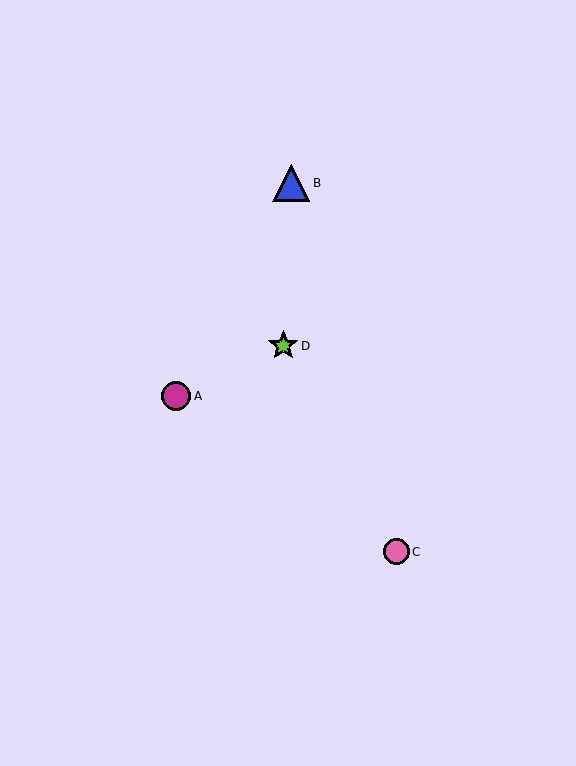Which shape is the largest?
The blue triangle (labeled B) is the largest.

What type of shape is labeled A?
Shape A is a magenta circle.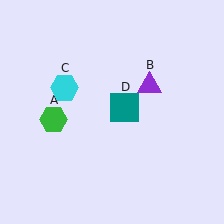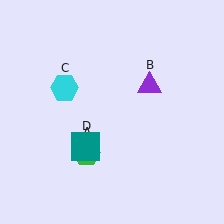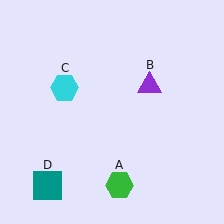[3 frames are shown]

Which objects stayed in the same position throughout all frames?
Purple triangle (object B) and cyan hexagon (object C) remained stationary.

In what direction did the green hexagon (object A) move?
The green hexagon (object A) moved down and to the right.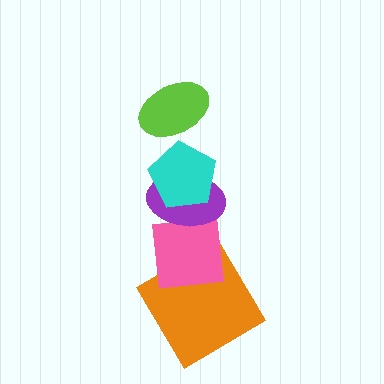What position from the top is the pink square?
The pink square is 4th from the top.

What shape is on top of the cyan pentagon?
The lime ellipse is on top of the cyan pentagon.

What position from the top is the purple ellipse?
The purple ellipse is 3rd from the top.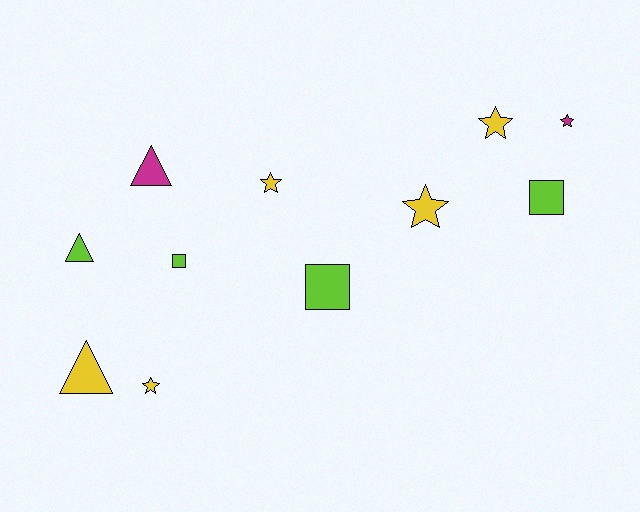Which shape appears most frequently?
Star, with 5 objects.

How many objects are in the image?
There are 11 objects.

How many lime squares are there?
There are 3 lime squares.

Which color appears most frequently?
Yellow, with 5 objects.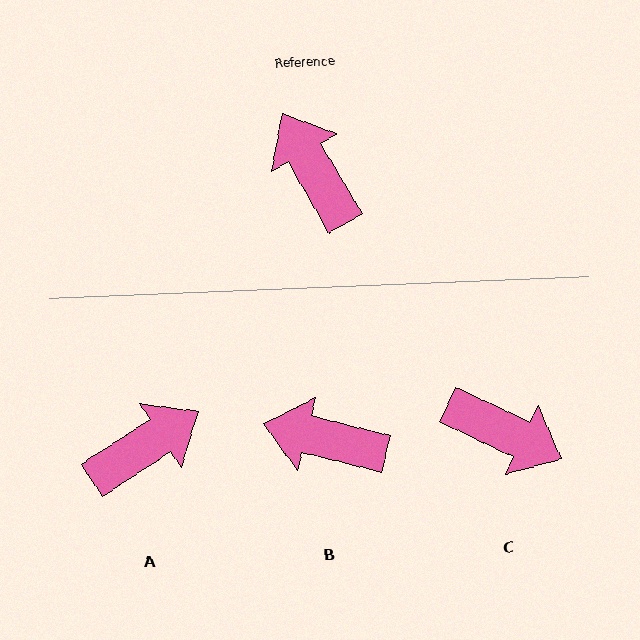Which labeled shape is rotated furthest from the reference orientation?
C, about 145 degrees away.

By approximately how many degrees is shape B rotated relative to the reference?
Approximately 46 degrees counter-clockwise.